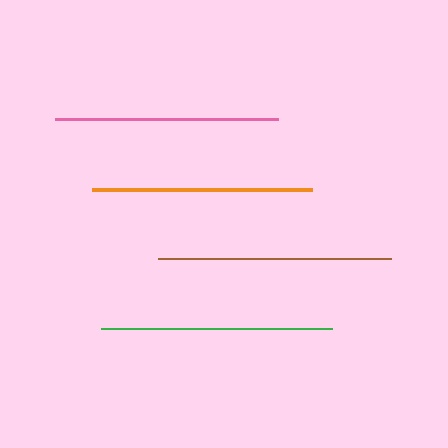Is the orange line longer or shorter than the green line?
The green line is longer than the orange line.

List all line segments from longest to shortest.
From longest to shortest: brown, green, pink, orange.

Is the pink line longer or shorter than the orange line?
The pink line is longer than the orange line.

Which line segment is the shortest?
The orange line is the shortest at approximately 221 pixels.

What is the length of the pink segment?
The pink segment is approximately 224 pixels long.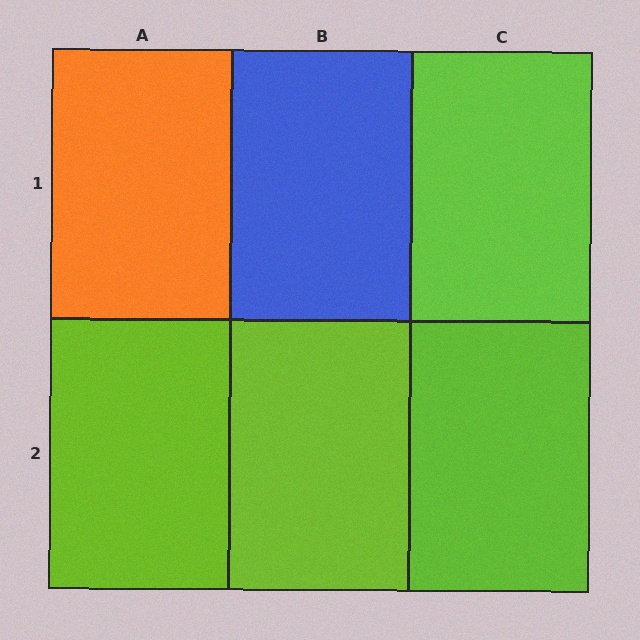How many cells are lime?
4 cells are lime.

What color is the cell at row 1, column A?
Orange.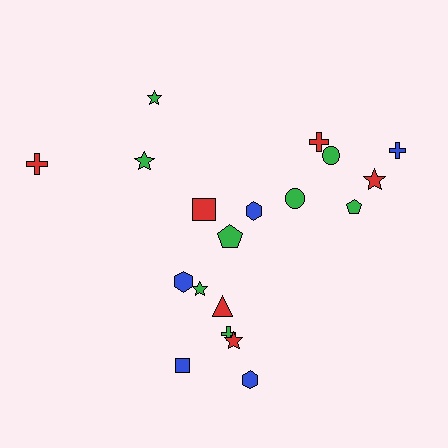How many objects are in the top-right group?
There are 7 objects.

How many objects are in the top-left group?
There are 4 objects.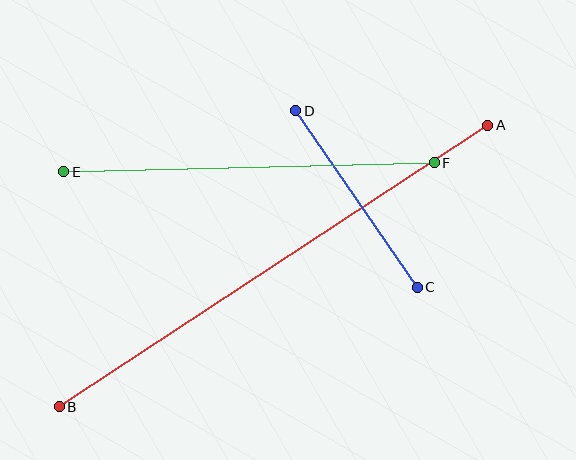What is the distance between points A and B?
The distance is approximately 512 pixels.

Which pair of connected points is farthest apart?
Points A and B are farthest apart.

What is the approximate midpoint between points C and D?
The midpoint is at approximately (357, 199) pixels.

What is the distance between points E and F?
The distance is approximately 371 pixels.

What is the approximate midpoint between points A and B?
The midpoint is at approximately (273, 266) pixels.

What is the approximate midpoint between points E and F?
The midpoint is at approximately (249, 167) pixels.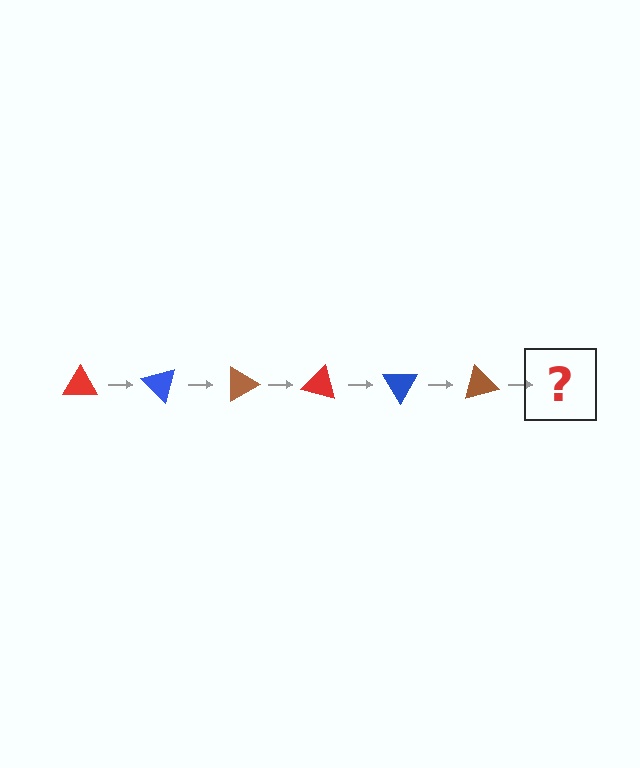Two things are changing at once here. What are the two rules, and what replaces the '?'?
The two rules are that it rotates 45 degrees each step and the color cycles through red, blue, and brown. The '?' should be a red triangle, rotated 270 degrees from the start.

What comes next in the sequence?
The next element should be a red triangle, rotated 270 degrees from the start.